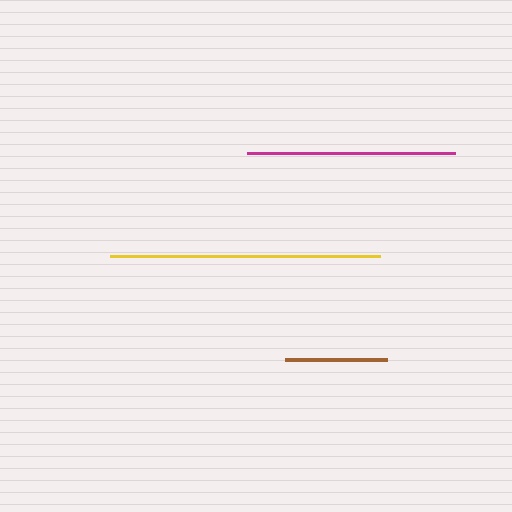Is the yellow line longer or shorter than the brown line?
The yellow line is longer than the brown line.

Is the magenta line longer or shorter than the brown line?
The magenta line is longer than the brown line.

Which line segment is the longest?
The yellow line is the longest at approximately 270 pixels.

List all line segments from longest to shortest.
From longest to shortest: yellow, magenta, brown.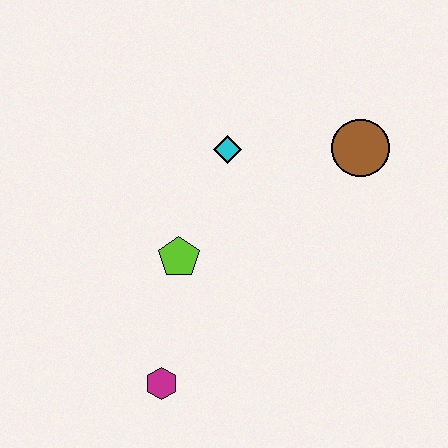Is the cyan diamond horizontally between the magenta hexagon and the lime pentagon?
No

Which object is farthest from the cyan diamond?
The magenta hexagon is farthest from the cyan diamond.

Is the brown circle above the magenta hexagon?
Yes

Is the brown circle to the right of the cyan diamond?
Yes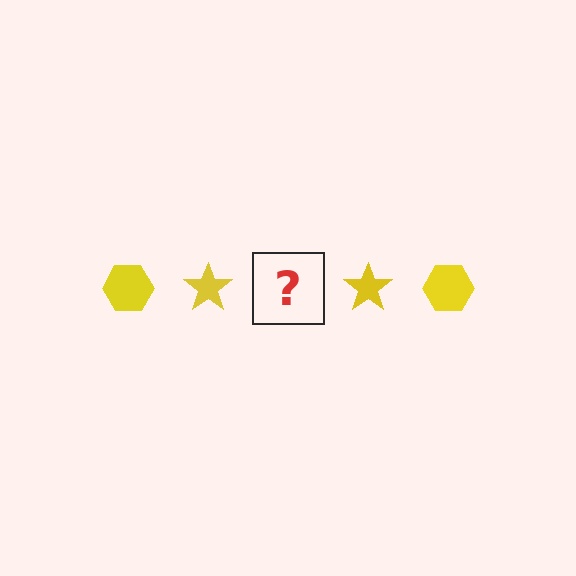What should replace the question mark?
The question mark should be replaced with a yellow hexagon.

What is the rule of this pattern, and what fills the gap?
The rule is that the pattern cycles through hexagon, star shapes in yellow. The gap should be filled with a yellow hexagon.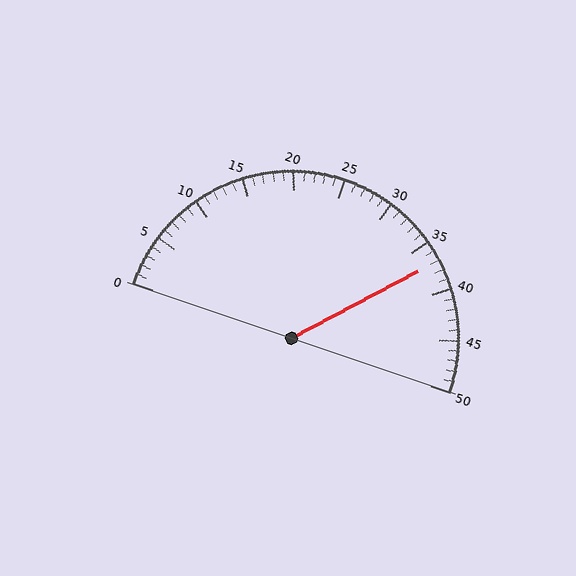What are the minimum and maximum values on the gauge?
The gauge ranges from 0 to 50.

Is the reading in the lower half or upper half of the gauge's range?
The reading is in the upper half of the range (0 to 50).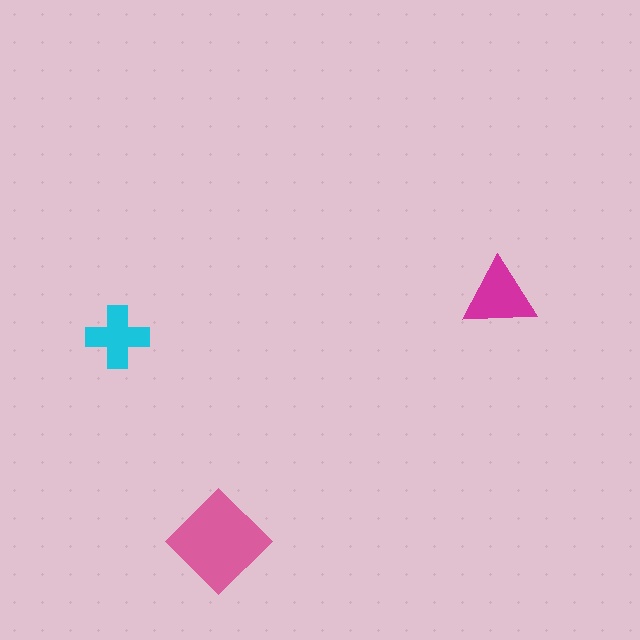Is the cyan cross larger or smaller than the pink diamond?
Smaller.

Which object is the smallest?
The cyan cross.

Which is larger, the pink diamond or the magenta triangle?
The pink diamond.